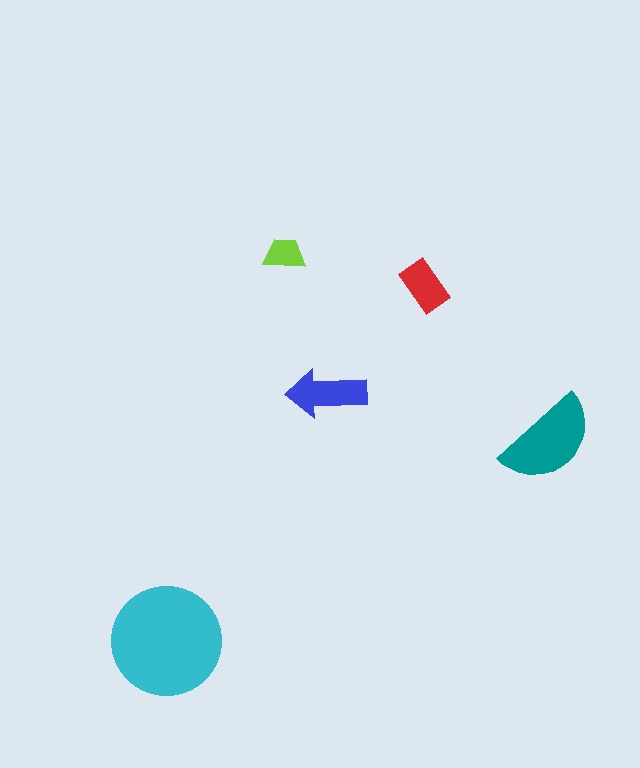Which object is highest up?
The lime trapezoid is topmost.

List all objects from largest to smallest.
The cyan circle, the teal semicircle, the blue arrow, the red rectangle, the lime trapezoid.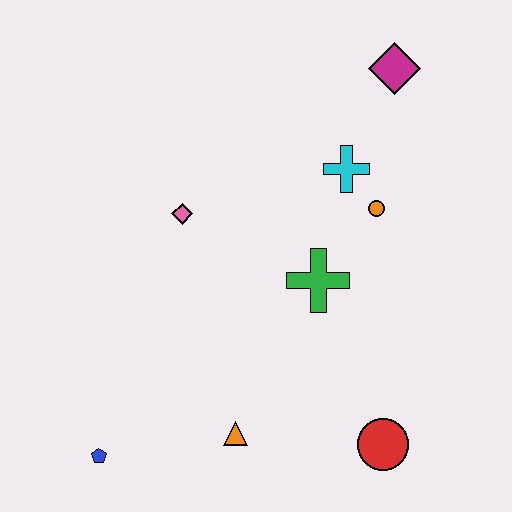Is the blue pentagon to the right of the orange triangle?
No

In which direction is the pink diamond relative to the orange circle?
The pink diamond is to the left of the orange circle.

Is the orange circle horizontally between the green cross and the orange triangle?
No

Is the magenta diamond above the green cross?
Yes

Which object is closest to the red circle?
The orange triangle is closest to the red circle.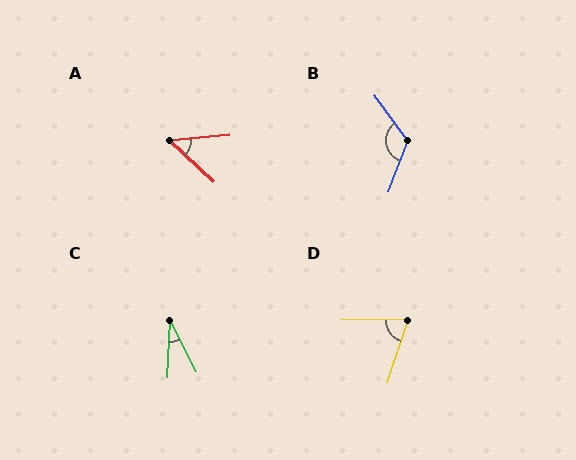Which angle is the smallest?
C, at approximately 31 degrees.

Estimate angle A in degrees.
Approximately 48 degrees.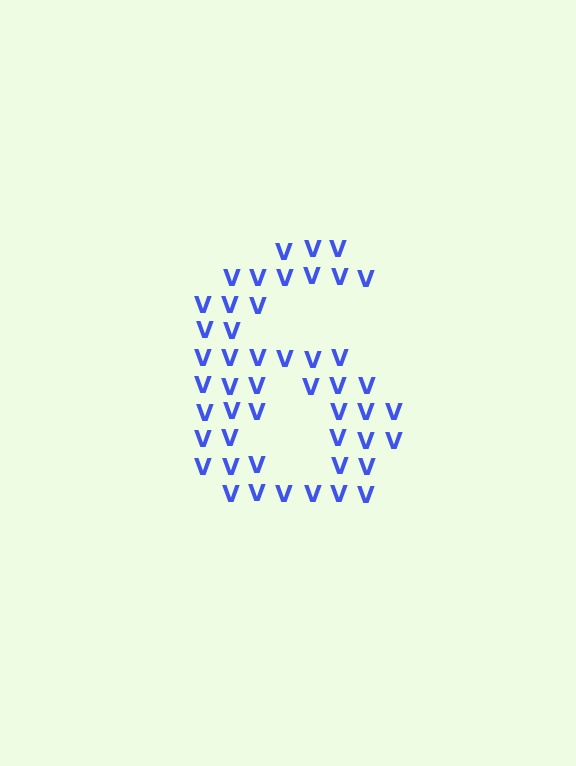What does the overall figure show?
The overall figure shows the digit 6.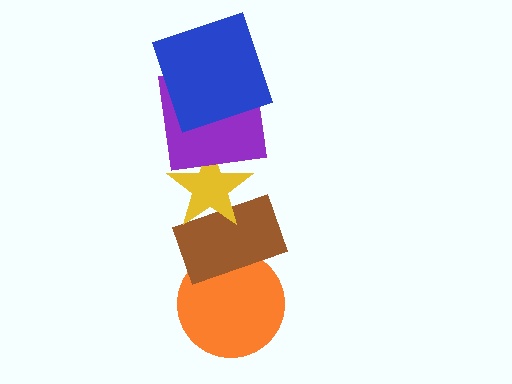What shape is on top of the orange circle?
The brown rectangle is on top of the orange circle.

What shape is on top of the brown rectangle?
The yellow star is on top of the brown rectangle.